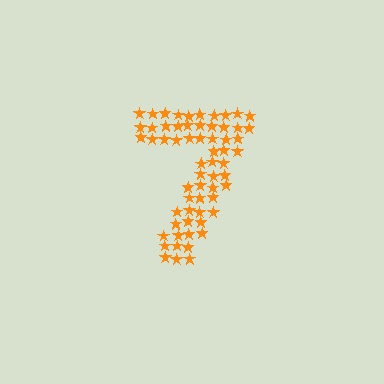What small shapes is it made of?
It is made of small stars.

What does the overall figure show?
The overall figure shows the digit 7.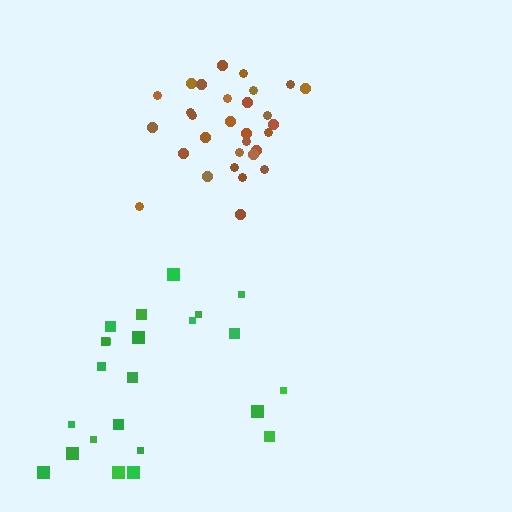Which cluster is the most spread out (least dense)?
Green.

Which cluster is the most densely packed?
Brown.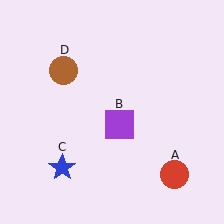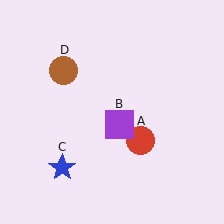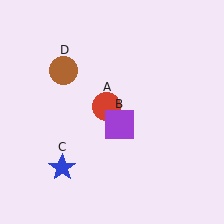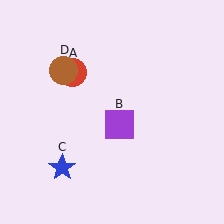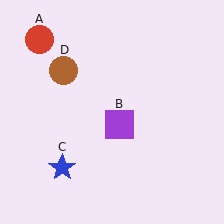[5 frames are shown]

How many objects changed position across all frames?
1 object changed position: red circle (object A).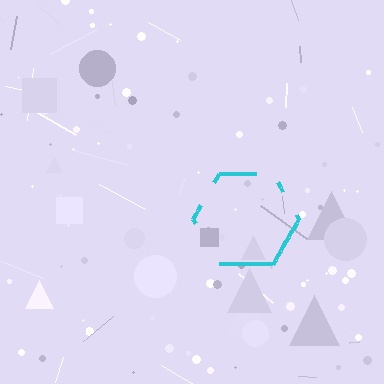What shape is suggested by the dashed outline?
The dashed outline suggests a hexagon.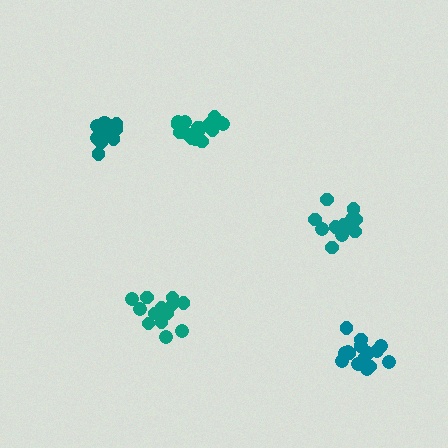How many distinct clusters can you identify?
There are 5 distinct clusters.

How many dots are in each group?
Group 1: 13 dots, Group 2: 16 dots, Group 3: 17 dots, Group 4: 16 dots, Group 5: 14 dots (76 total).